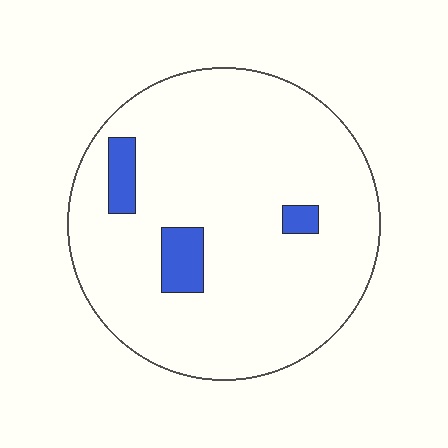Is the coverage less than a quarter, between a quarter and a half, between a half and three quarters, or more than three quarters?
Less than a quarter.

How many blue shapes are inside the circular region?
3.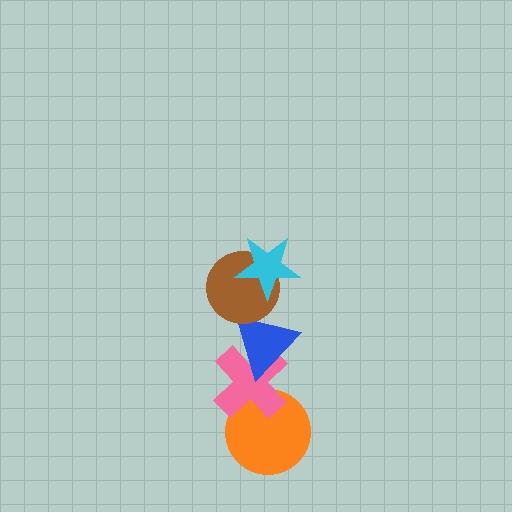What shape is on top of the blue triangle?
The brown circle is on top of the blue triangle.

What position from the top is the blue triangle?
The blue triangle is 3rd from the top.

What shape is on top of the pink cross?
The blue triangle is on top of the pink cross.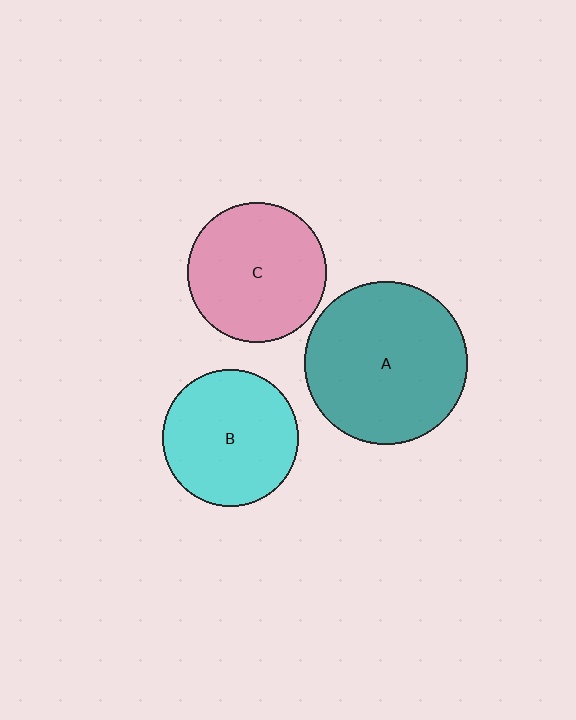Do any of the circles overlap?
No, none of the circles overlap.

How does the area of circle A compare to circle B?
Approximately 1.4 times.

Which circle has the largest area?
Circle A (teal).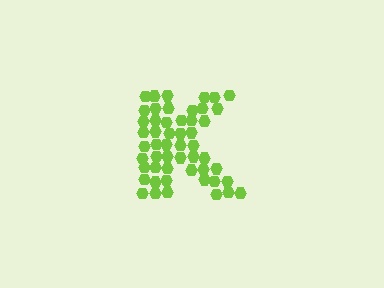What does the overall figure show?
The overall figure shows the letter K.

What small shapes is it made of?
It is made of small hexagons.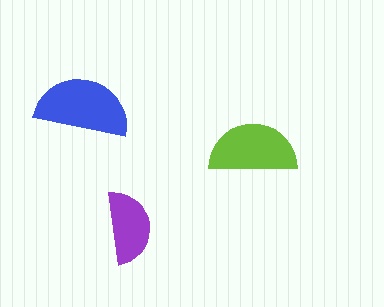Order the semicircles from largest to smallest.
the blue one, the lime one, the purple one.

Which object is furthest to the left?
The blue semicircle is leftmost.